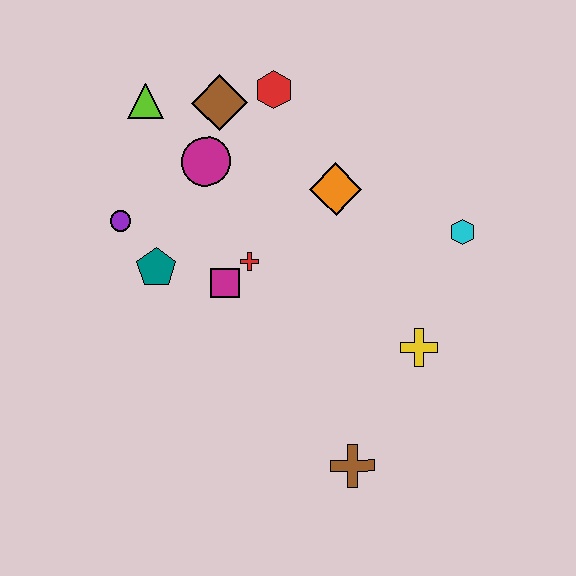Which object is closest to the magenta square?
The red cross is closest to the magenta square.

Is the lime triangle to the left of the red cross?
Yes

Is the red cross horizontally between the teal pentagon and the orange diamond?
Yes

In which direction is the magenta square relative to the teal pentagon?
The magenta square is to the right of the teal pentagon.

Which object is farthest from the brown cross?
The lime triangle is farthest from the brown cross.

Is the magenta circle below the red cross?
No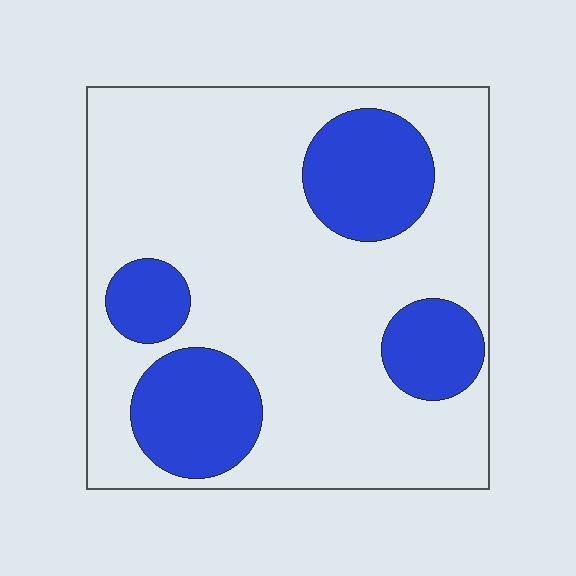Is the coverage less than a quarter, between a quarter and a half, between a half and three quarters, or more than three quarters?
Between a quarter and a half.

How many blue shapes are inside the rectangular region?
4.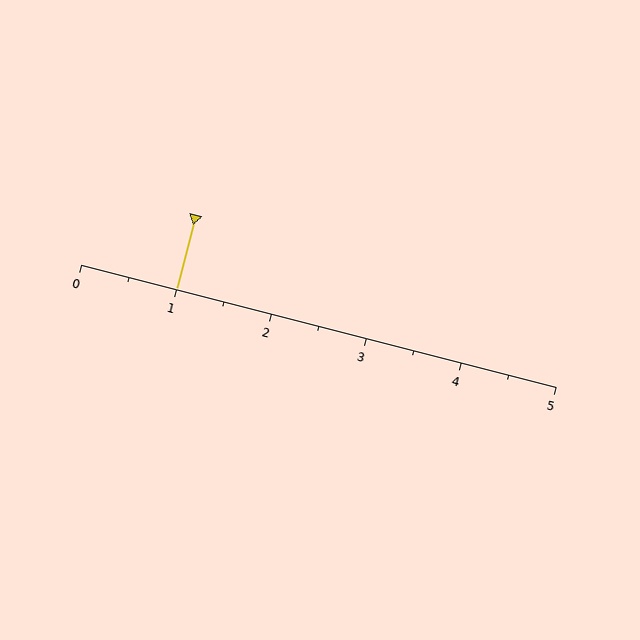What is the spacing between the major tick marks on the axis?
The major ticks are spaced 1 apart.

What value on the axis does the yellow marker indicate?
The marker indicates approximately 1.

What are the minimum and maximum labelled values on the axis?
The axis runs from 0 to 5.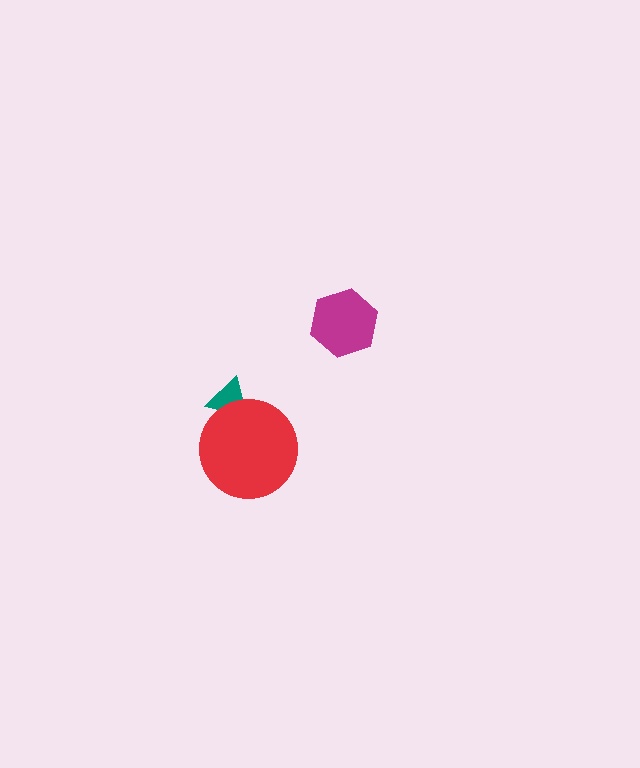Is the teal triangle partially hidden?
Yes, it is partially covered by another shape.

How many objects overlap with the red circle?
1 object overlaps with the red circle.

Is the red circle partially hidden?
No, no other shape covers it.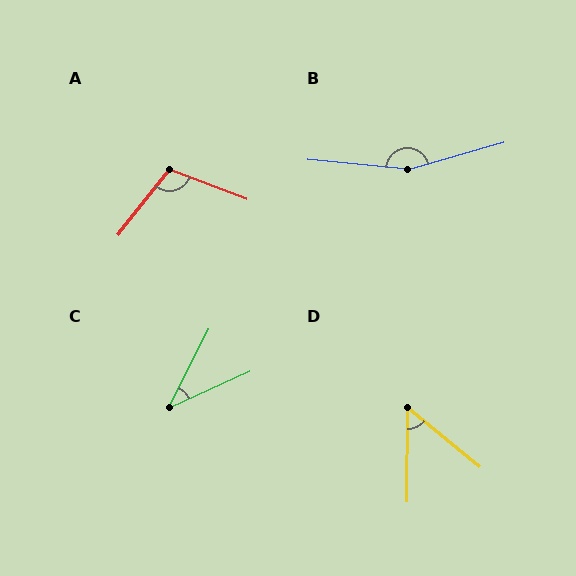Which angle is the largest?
B, at approximately 159 degrees.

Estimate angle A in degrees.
Approximately 107 degrees.